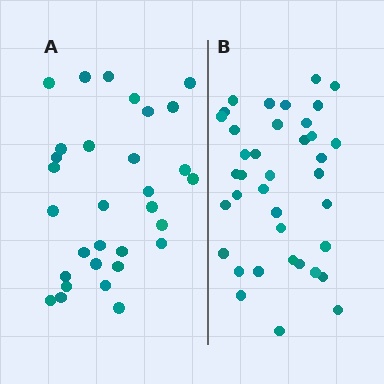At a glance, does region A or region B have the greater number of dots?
Region B (the right region) has more dots.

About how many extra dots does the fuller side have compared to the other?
Region B has roughly 8 or so more dots than region A.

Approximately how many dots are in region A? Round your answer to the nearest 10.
About 30 dots. (The exact count is 31, which rounds to 30.)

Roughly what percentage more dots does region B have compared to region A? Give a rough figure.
About 25% more.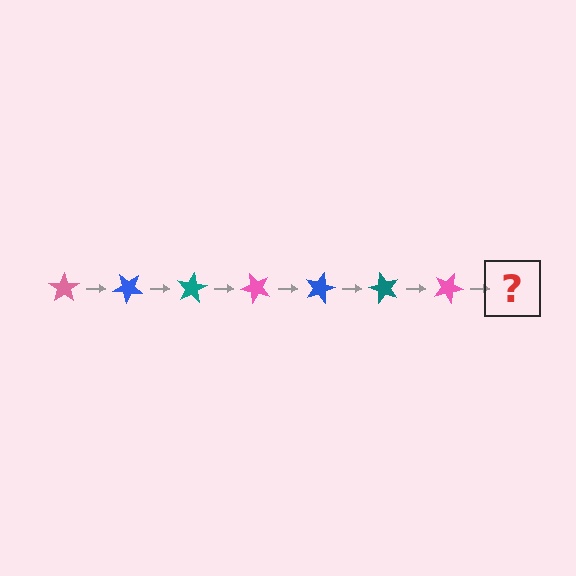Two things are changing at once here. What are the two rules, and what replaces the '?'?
The two rules are that it rotates 40 degrees each step and the color cycles through pink, blue, and teal. The '?' should be a blue star, rotated 280 degrees from the start.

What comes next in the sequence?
The next element should be a blue star, rotated 280 degrees from the start.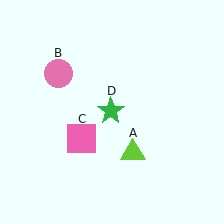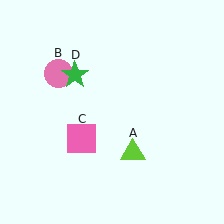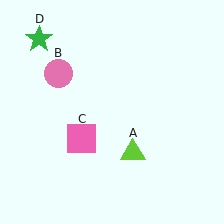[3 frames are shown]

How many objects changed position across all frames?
1 object changed position: green star (object D).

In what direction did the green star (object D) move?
The green star (object D) moved up and to the left.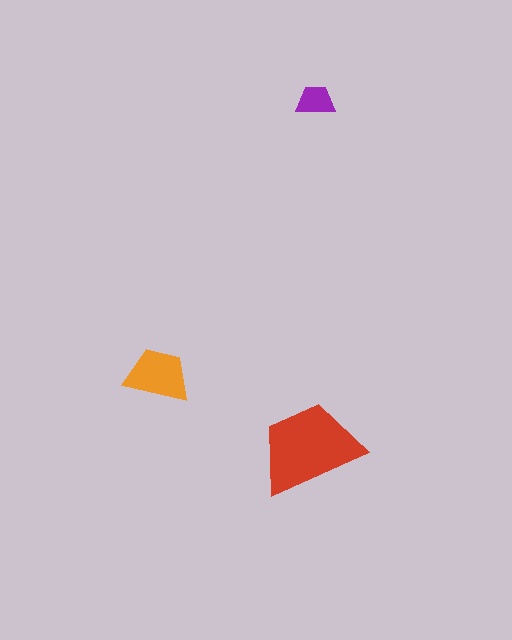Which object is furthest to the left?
The orange trapezoid is leftmost.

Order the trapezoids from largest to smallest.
the red one, the orange one, the purple one.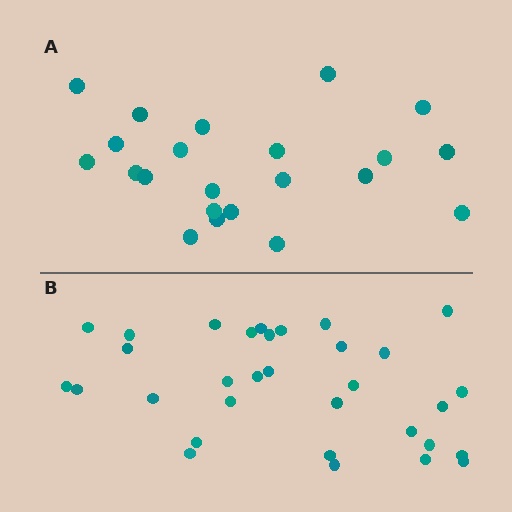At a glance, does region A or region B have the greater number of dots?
Region B (the bottom region) has more dots.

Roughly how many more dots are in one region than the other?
Region B has roughly 10 or so more dots than region A.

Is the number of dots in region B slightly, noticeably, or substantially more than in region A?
Region B has substantially more. The ratio is roughly 1.5 to 1.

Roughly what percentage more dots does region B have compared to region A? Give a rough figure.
About 45% more.